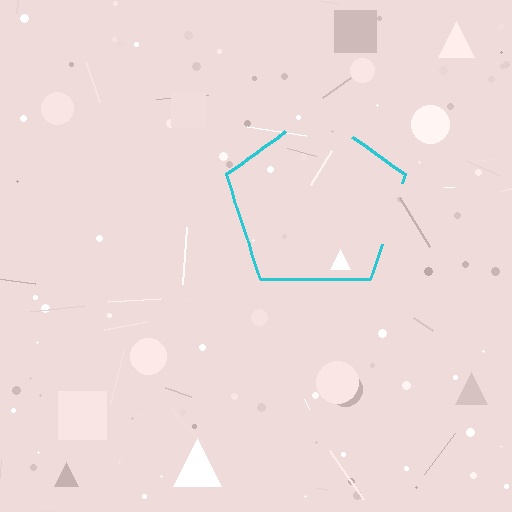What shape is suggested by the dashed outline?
The dashed outline suggests a pentagon.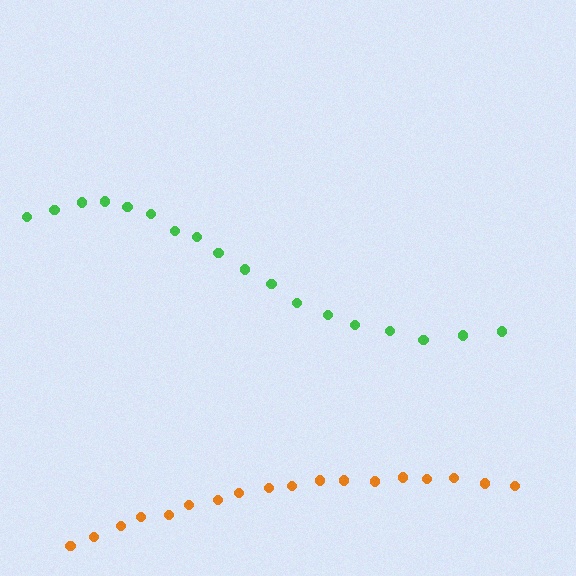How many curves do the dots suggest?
There are 2 distinct paths.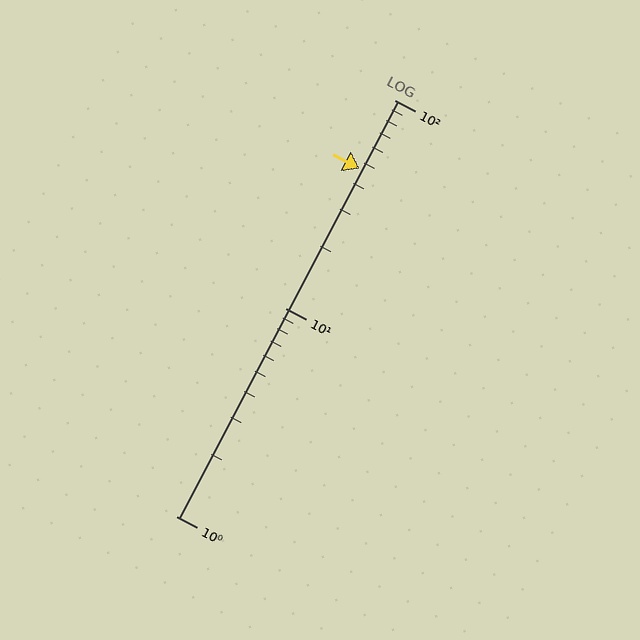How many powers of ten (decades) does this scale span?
The scale spans 2 decades, from 1 to 100.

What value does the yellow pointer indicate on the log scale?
The pointer indicates approximately 47.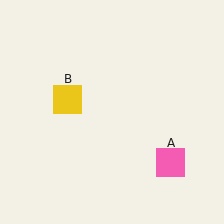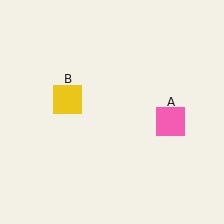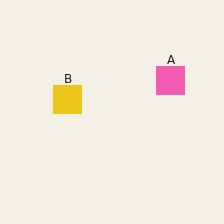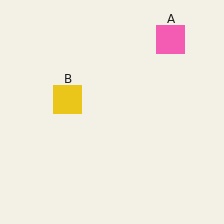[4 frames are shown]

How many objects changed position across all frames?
1 object changed position: pink square (object A).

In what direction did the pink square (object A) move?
The pink square (object A) moved up.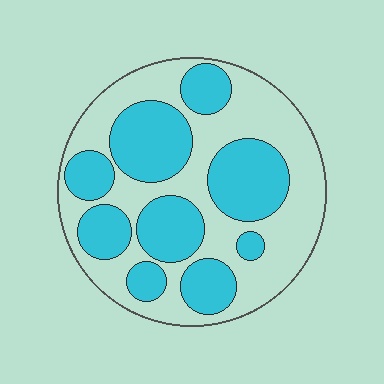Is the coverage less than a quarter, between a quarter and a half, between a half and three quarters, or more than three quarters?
Between a quarter and a half.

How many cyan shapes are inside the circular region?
9.